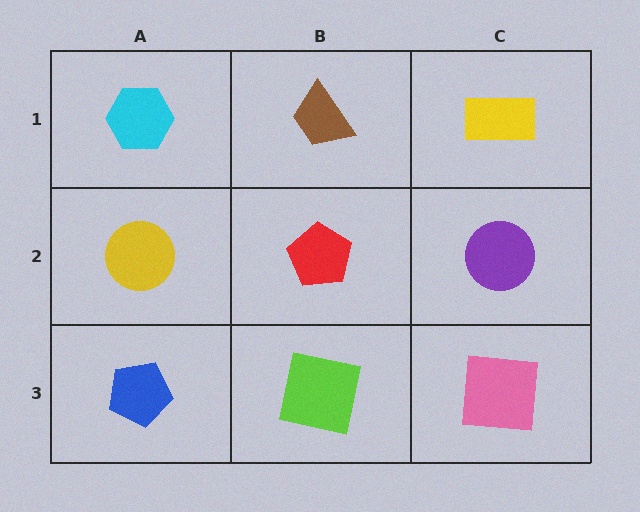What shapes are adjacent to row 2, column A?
A cyan hexagon (row 1, column A), a blue pentagon (row 3, column A), a red pentagon (row 2, column B).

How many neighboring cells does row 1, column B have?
3.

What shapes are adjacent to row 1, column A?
A yellow circle (row 2, column A), a brown trapezoid (row 1, column B).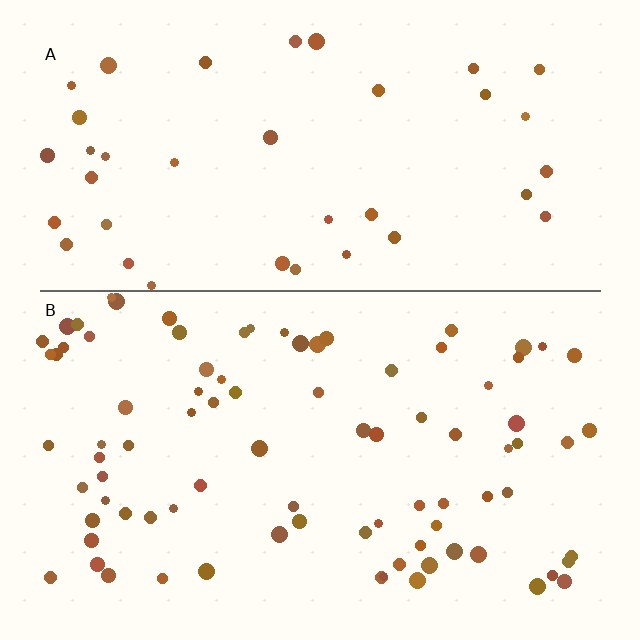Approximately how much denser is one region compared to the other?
Approximately 2.2× — region B over region A.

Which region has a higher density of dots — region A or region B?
B (the bottom).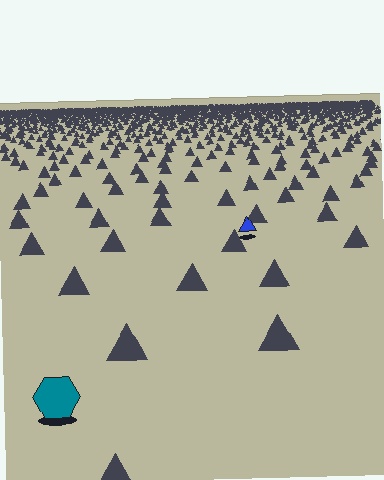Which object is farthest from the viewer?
The blue triangle is farthest from the viewer. It appears smaller and the ground texture around it is denser.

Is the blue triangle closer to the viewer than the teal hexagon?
No. The teal hexagon is closer — you can tell from the texture gradient: the ground texture is coarser near it.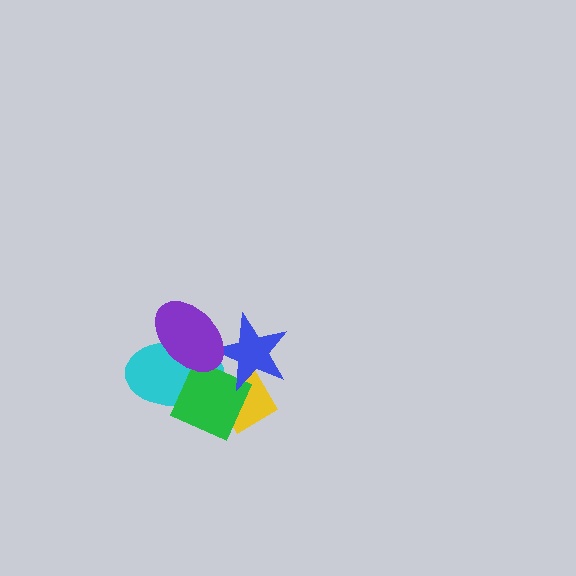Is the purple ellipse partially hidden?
No, no other shape covers it.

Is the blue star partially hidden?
Yes, it is partially covered by another shape.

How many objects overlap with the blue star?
4 objects overlap with the blue star.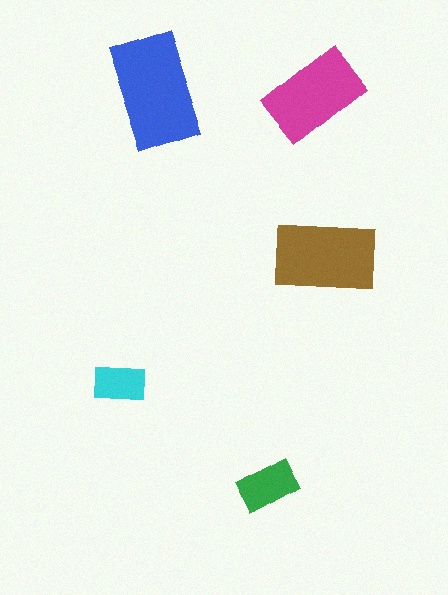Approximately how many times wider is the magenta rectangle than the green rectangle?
About 1.5 times wider.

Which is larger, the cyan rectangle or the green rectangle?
The green one.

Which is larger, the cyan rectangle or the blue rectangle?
The blue one.